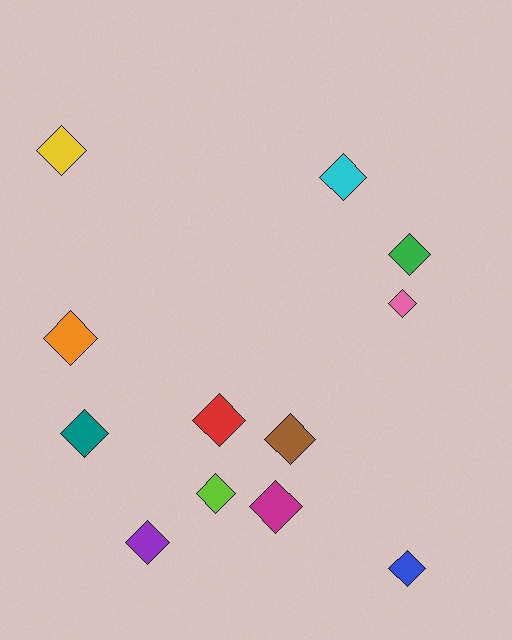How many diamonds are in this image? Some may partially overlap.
There are 12 diamonds.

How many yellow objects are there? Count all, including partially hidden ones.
There is 1 yellow object.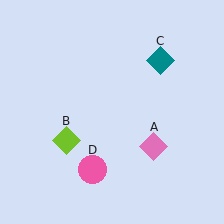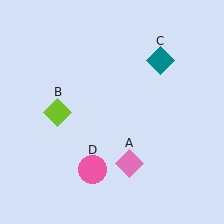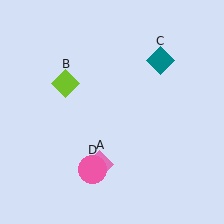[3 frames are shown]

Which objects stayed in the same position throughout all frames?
Teal diamond (object C) and pink circle (object D) remained stationary.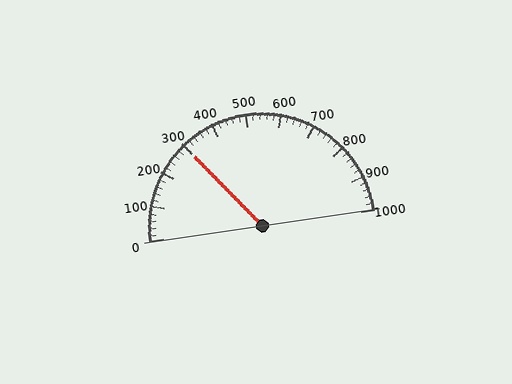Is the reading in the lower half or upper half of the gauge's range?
The reading is in the lower half of the range (0 to 1000).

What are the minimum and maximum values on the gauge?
The gauge ranges from 0 to 1000.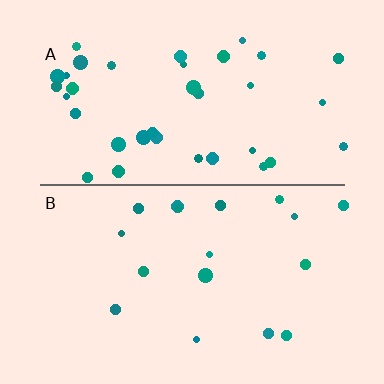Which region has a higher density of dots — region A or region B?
A (the top).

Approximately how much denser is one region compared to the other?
Approximately 2.2× — region A over region B.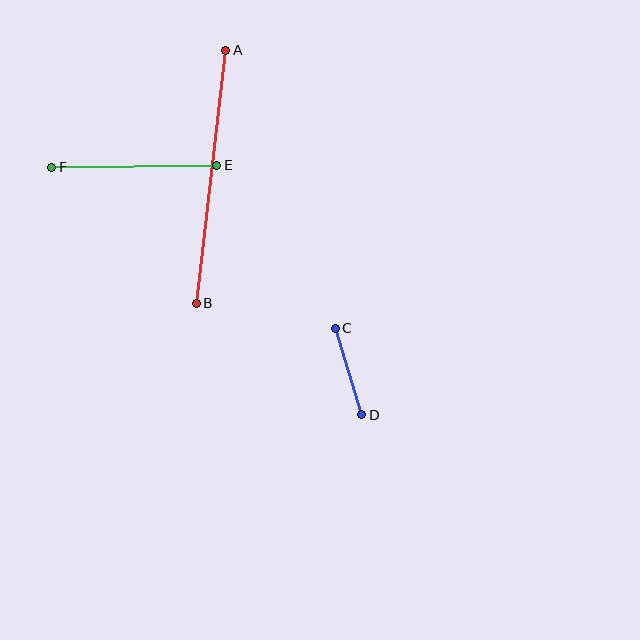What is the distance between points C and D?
The distance is approximately 90 pixels.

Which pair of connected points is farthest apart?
Points A and B are farthest apart.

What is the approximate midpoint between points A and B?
The midpoint is at approximately (211, 177) pixels.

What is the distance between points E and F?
The distance is approximately 165 pixels.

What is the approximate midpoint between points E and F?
The midpoint is at approximately (134, 166) pixels.